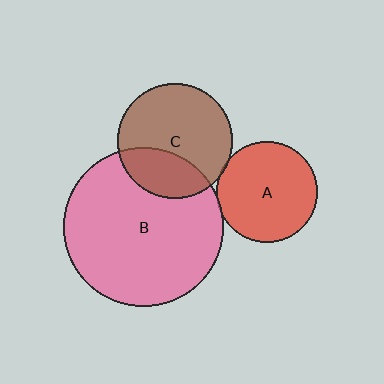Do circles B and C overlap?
Yes.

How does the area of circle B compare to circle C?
Approximately 1.9 times.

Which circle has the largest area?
Circle B (pink).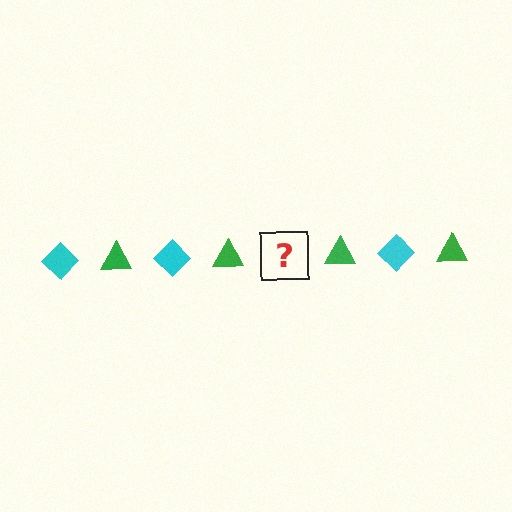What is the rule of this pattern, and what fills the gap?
The rule is that the pattern alternates between cyan diamond and green triangle. The gap should be filled with a cyan diamond.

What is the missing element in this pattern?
The missing element is a cyan diamond.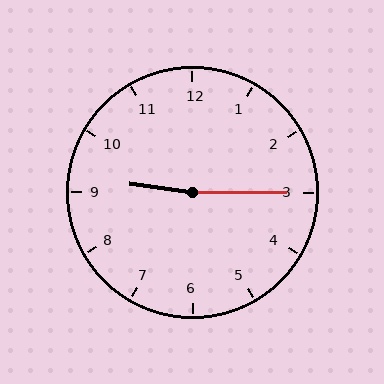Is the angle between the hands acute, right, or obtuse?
It is obtuse.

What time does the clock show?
9:15.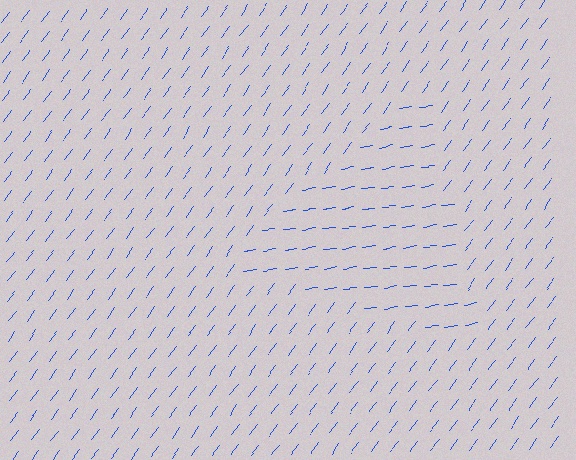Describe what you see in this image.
The image is filled with small blue line segments. A triangle region in the image has lines oriented differently from the surrounding lines, creating a visible texture boundary.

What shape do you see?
I see a triangle.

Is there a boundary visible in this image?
Yes, there is a texture boundary formed by a change in line orientation.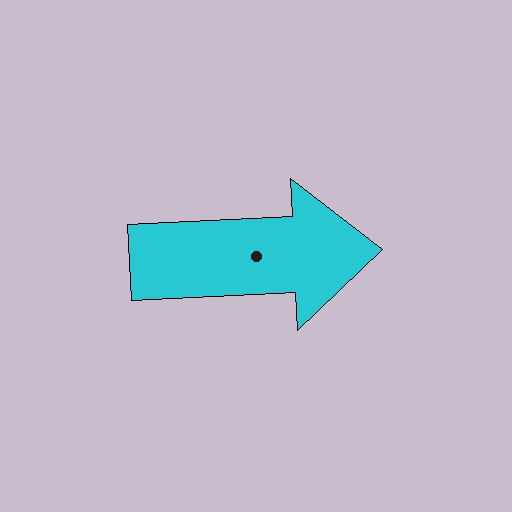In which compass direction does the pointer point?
East.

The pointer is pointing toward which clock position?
Roughly 3 o'clock.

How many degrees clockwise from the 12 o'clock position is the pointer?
Approximately 87 degrees.